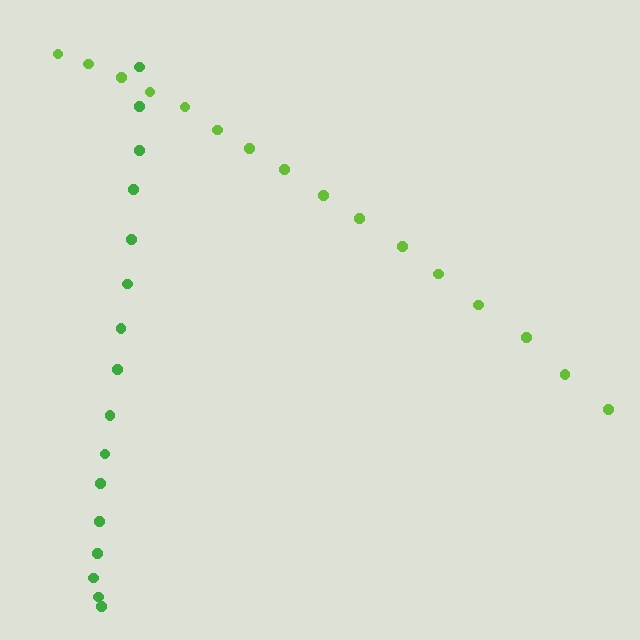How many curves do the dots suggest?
There are 2 distinct paths.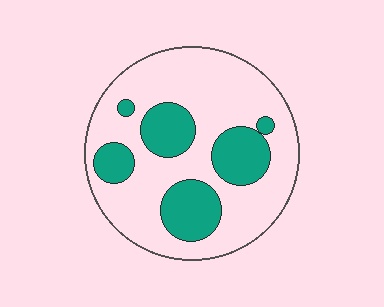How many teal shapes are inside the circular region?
6.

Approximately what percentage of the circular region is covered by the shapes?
Approximately 30%.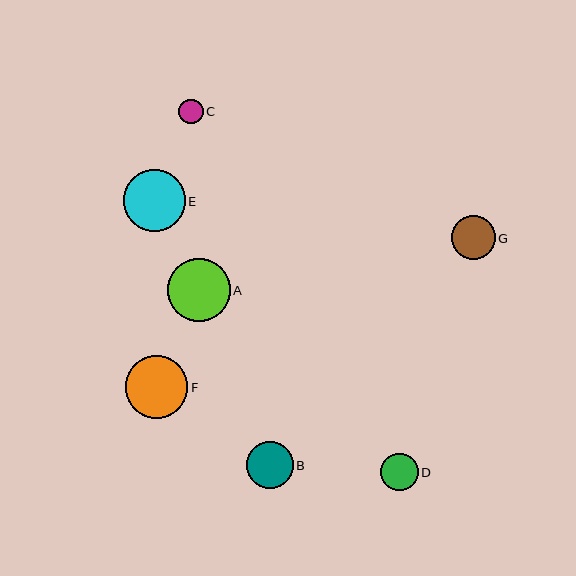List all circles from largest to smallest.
From largest to smallest: F, A, E, B, G, D, C.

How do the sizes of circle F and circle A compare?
Circle F and circle A are approximately the same size.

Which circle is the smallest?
Circle C is the smallest with a size of approximately 25 pixels.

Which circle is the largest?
Circle F is the largest with a size of approximately 63 pixels.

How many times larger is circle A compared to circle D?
Circle A is approximately 1.7 times the size of circle D.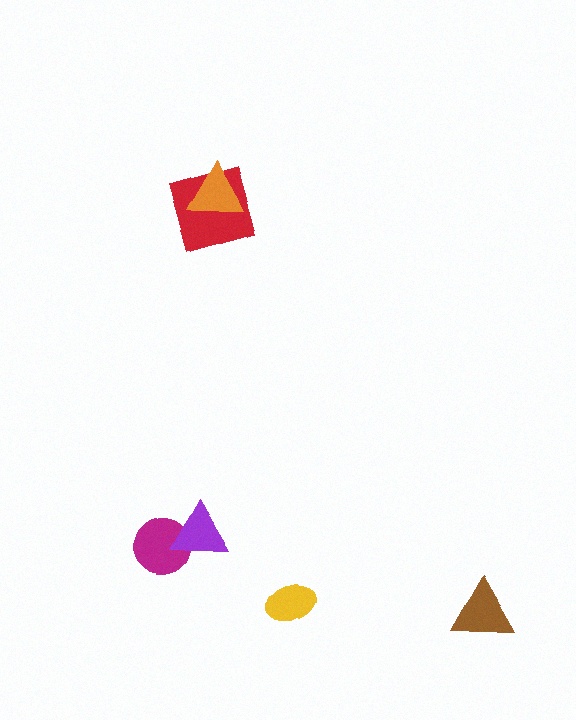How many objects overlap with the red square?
1 object overlaps with the red square.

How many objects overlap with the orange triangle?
1 object overlaps with the orange triangle.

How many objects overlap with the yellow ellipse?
0 objects overlap with the yellow ellipse.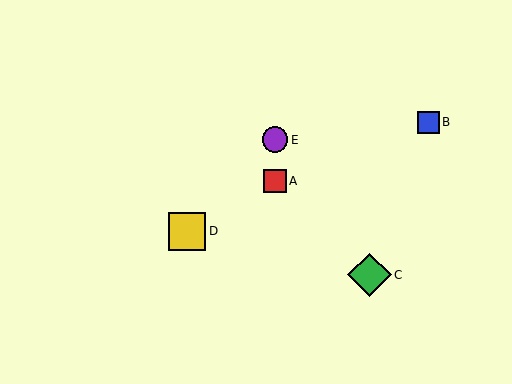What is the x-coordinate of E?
Object E is at x≈275.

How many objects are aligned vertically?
2 objects (A, E) are aligned vertically.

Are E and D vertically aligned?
No, E is at x≈275 and D is at x≈187.